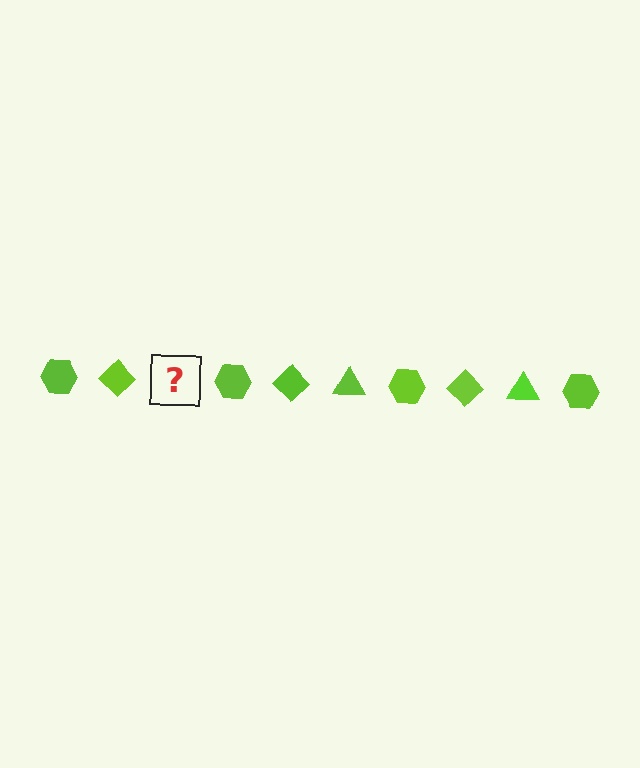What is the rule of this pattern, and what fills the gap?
The rule is that the pattern cycles through hexagon, diamond, triangle shapes in lime. The gap should be filled with a lime triangle.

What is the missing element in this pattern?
The missing element is a lime triangle.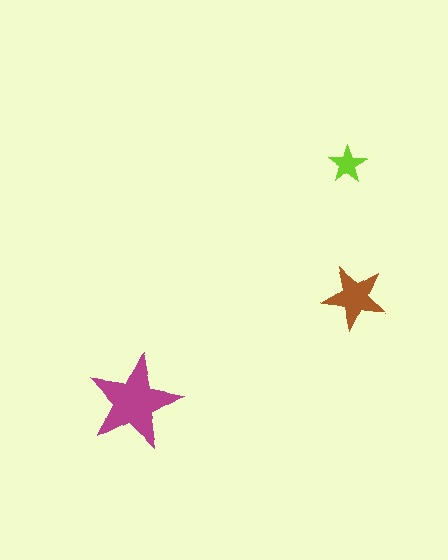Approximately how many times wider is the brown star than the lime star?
About 1.5 times wider.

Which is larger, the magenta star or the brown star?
The magenta one.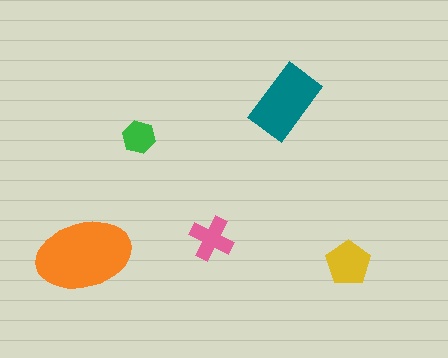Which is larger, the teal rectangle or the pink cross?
The teal rectangle.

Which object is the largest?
The orange ellipse.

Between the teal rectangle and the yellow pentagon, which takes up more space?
The teal rectangle.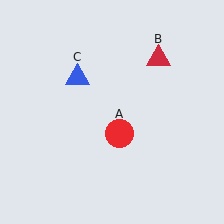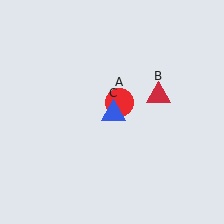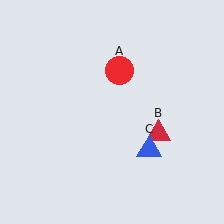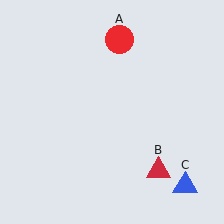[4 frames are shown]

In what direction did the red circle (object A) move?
The red circle (object A) moved up.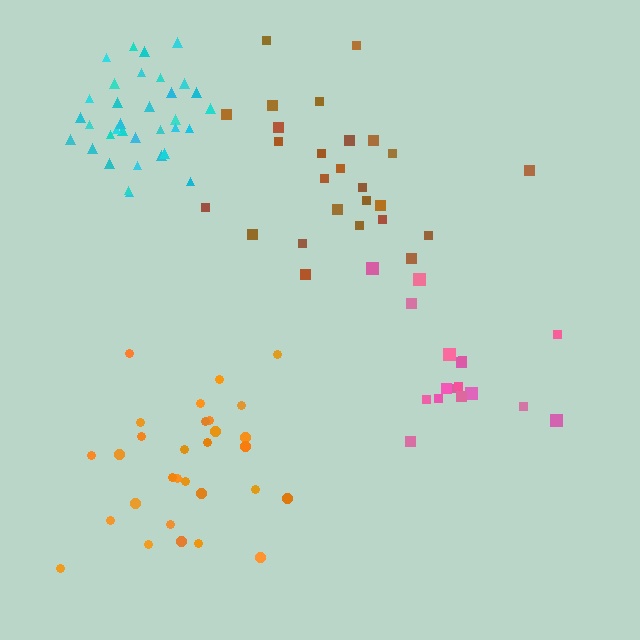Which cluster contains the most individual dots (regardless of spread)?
Cyan (34).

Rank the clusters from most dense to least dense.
cyan, orange, pink, brown.